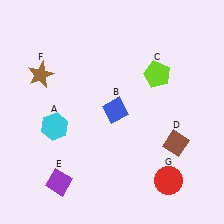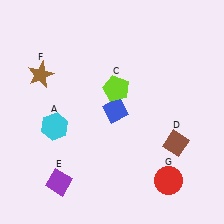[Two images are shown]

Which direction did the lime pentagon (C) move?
The lime pentagon (C) moved left.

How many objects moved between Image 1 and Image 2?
1 object moved between the two images.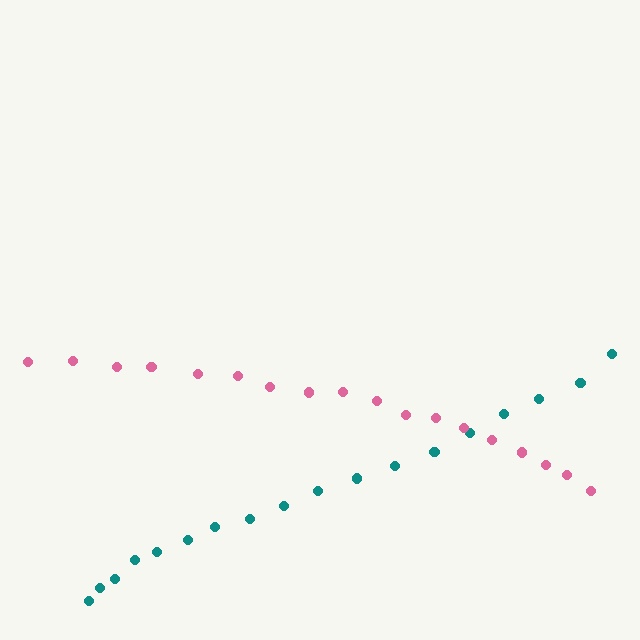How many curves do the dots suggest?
There are 2 distinct paths.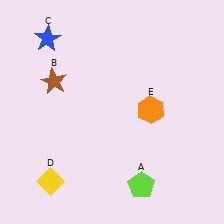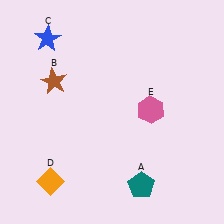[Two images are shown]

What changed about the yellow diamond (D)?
In Image 1, D is yellow. In Image 2, it changed to orange.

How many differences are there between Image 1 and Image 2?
There are 3 differences between the two images.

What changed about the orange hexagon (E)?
In Image 1, E is orange. In Image 2, it changed to pink.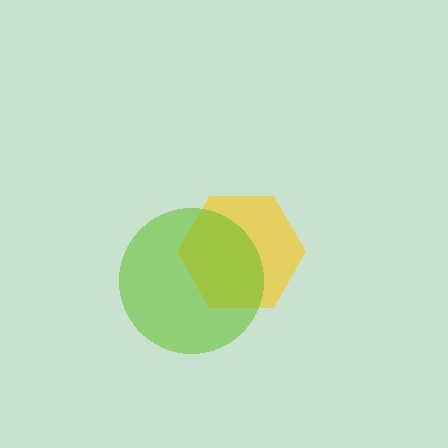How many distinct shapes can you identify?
There are 2 distinct shapes: a yellow hexagon, a lime circle.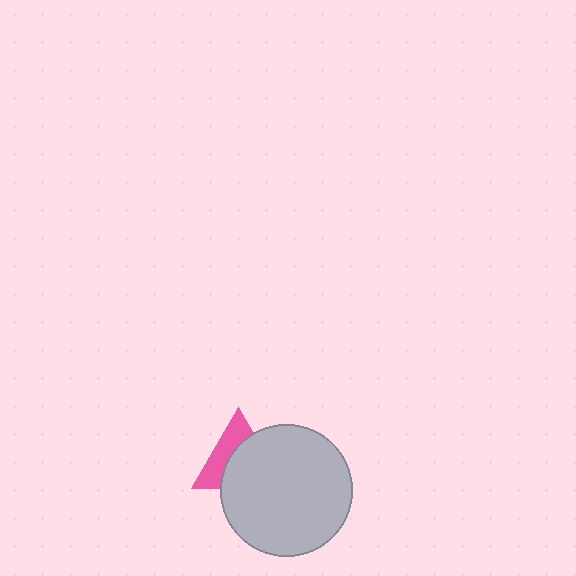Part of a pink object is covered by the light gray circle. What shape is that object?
It is a triangle.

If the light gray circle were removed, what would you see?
You would see the complete pink triangle.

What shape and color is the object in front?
The object in front is a light gray circle.